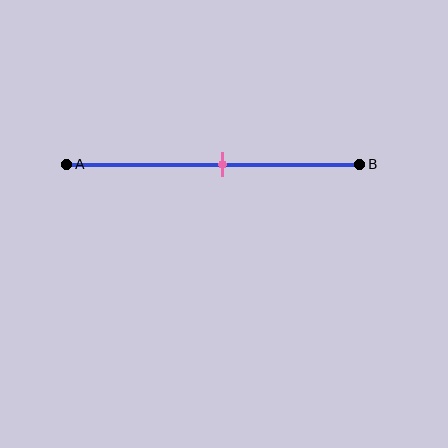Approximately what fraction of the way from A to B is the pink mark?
The pink mark is approximately 55% of the way from A to B.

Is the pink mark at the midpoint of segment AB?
No, the mark is at about 55% from A, not at the 50% midpoint.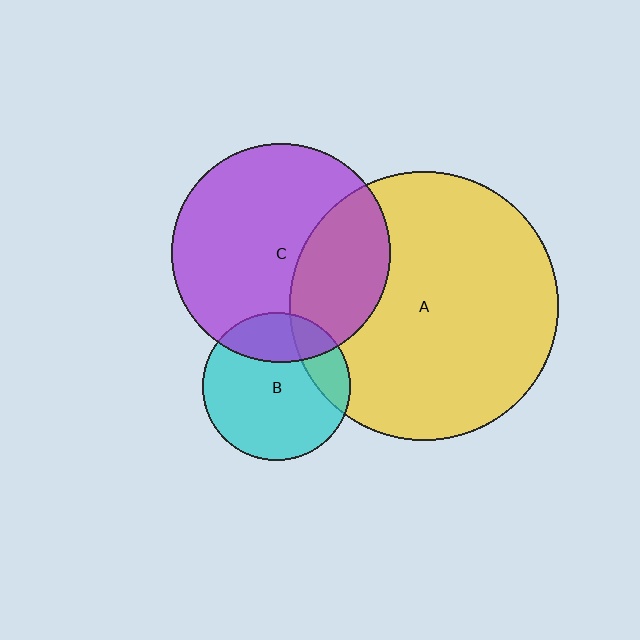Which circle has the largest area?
Circle A (yellow).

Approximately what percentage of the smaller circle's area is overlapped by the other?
Approximately 25%.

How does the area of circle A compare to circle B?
Approximately 3.3 times.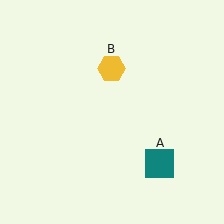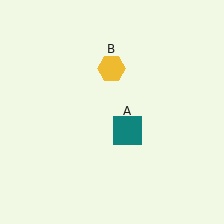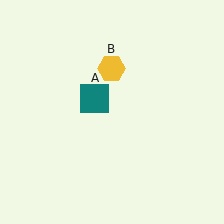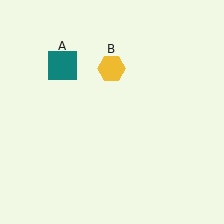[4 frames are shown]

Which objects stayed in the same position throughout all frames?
Yellow hexagon (object B) remained stationary.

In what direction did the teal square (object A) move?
The teal square (object A) moved up and to the left.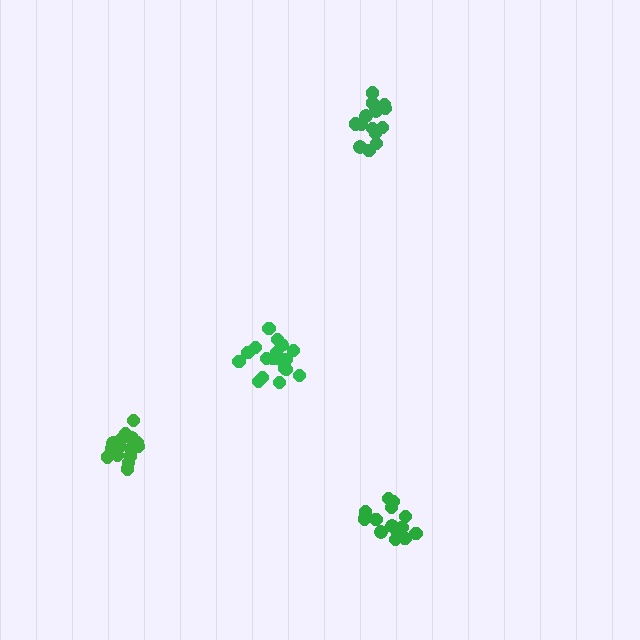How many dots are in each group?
Group 1: 15 dots, Group 2: 19 dots, Group 3: 16 dots, Group 4: 14 dots (64 total).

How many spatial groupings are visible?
There are 4 spatial groupings.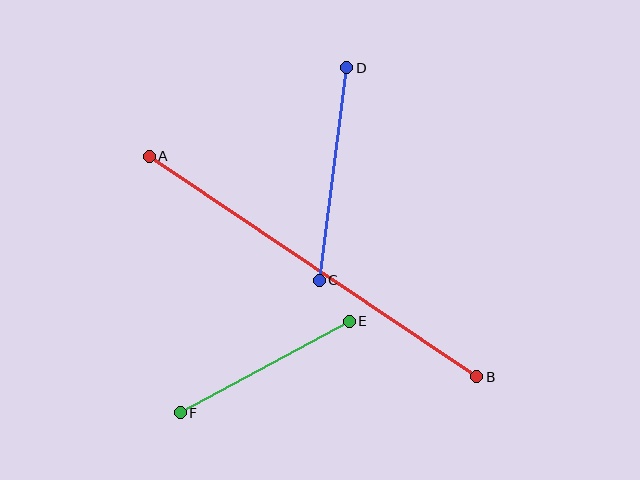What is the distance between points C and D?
The distance is approximately 214 pixels.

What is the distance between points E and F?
The distance is approximately 192 pixels.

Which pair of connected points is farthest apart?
Points A and B are farthest apart.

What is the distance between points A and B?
The distance is approximately 395 pixels.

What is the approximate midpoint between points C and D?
The midpoint is at approximately (333, 174) pixels.